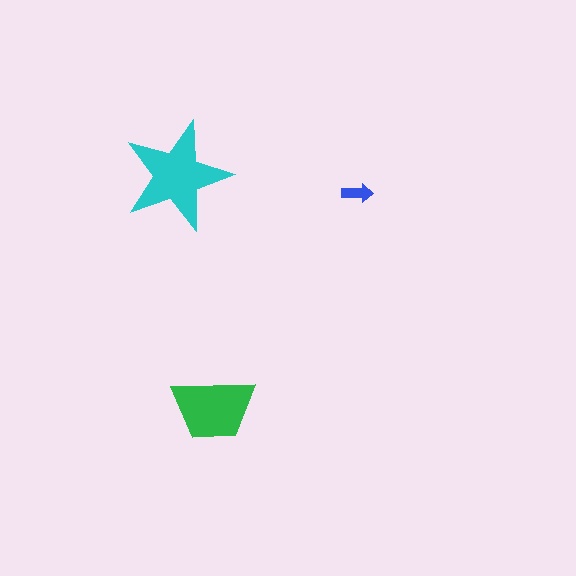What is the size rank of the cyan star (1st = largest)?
1st.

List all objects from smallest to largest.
The blue arrow, the green trapezoid, the cyan star.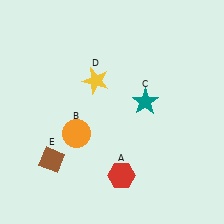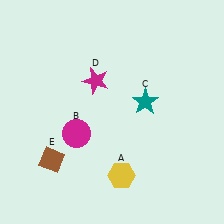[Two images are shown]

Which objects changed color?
A changed from red to yellow. B changed from orange to magenta. D changed from yellow to magenta.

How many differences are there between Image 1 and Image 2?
There are 3 differences between the two images.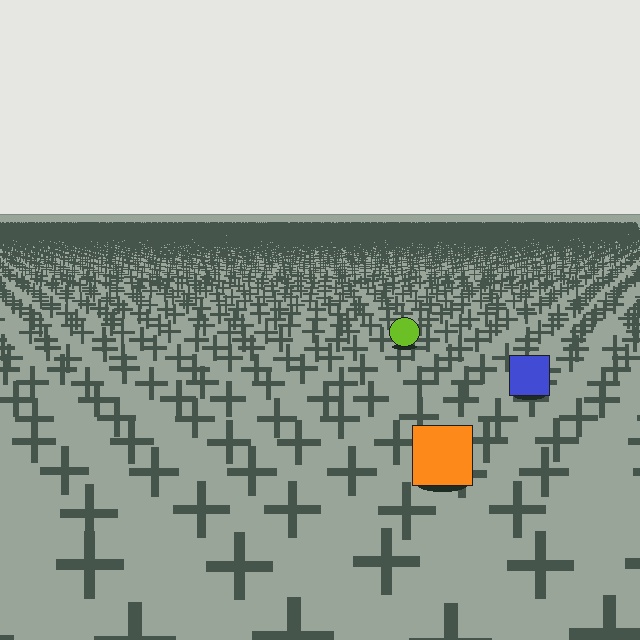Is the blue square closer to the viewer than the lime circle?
Yes. The blue square is closer — you can tell from the texture gradient: the ground texture is coarser near it.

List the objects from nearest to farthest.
From nearest to farthest: the orange square, the blue square, the lime circle.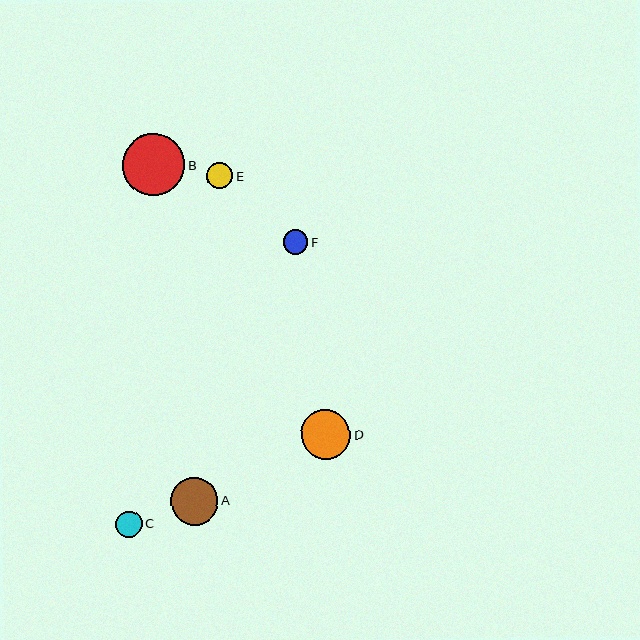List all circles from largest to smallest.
From largest to smallest: B, D, A, C, E, F.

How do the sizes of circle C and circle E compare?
Circle C and circle E are approximately the same size.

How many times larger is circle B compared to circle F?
Circle B is approximately 2.5 times the size of circle F.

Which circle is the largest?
Circle B is the largest with a size of approximately 62 pixels.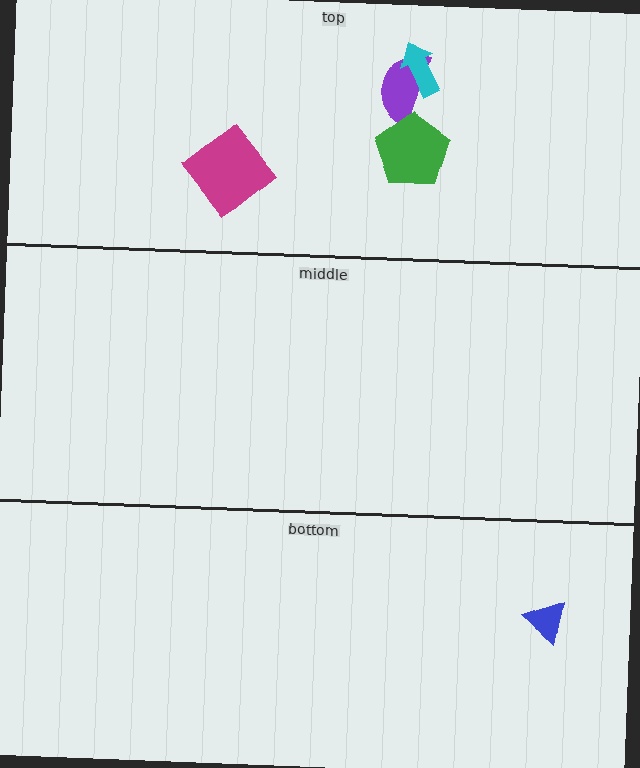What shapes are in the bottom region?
The blue triangle.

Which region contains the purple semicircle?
The top region.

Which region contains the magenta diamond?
The top region.